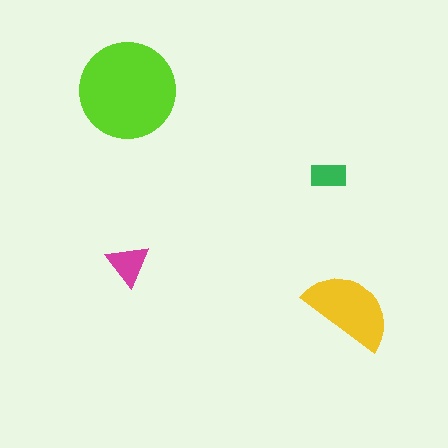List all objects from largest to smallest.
The lime circle, the yellow semicircle, the magenta triangle, the green rectangle.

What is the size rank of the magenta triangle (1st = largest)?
3rd.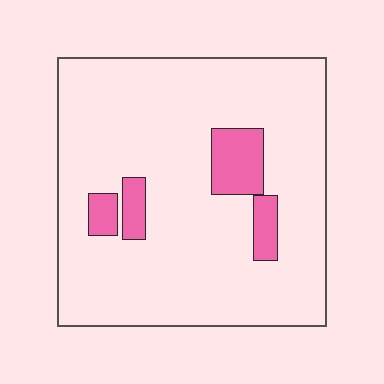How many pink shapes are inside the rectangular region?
4.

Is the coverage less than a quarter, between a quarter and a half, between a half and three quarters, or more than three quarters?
Less than a quarter.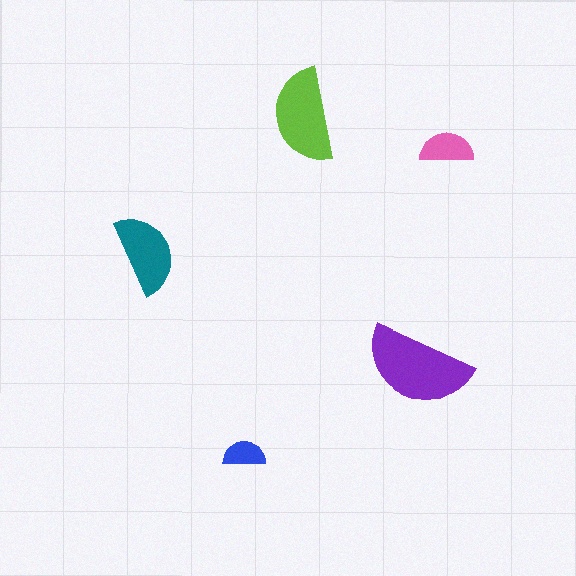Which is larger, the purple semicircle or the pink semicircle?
The purple one.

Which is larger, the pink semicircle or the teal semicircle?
The teal one.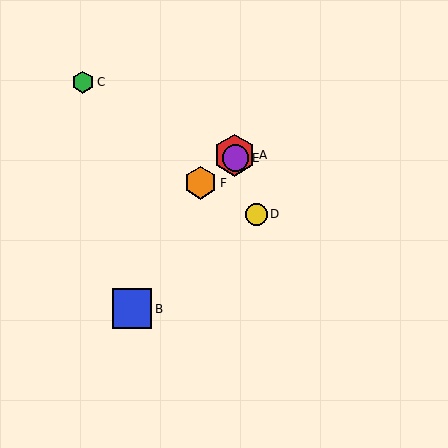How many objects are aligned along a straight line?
3 objects (A, D, E) are aligned along a straight line.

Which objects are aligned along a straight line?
Objects A, D, E are aligned along a straight line.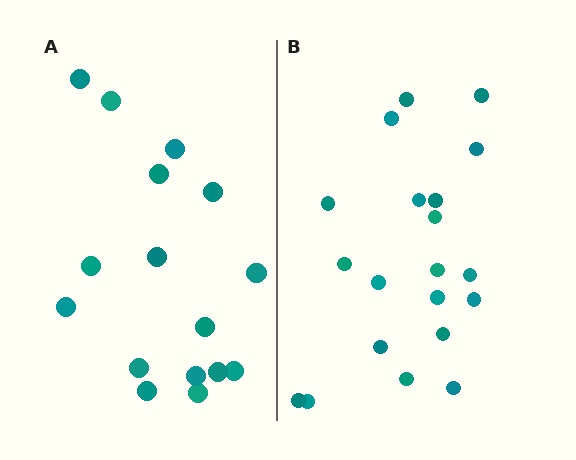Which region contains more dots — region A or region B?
Region B (the right region) has more dots.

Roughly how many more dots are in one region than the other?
Region B has about 4 more dots than region A.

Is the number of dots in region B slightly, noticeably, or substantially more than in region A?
Region B has noticeably more, but not dramatically so. The ratio is roughly 1.2 to 1.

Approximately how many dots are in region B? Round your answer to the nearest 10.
About 20 dots.